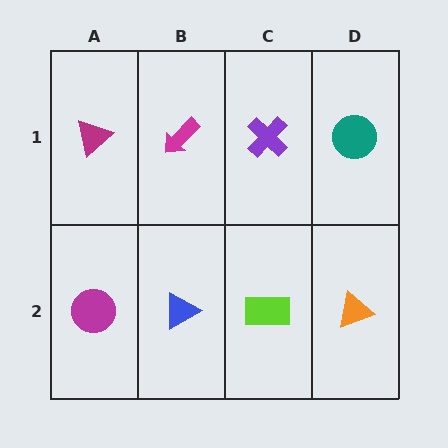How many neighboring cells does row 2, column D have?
2.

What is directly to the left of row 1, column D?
A purple cross.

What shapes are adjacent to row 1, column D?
An orange triangle (row 2, column D), a purple cross (row 1, column C).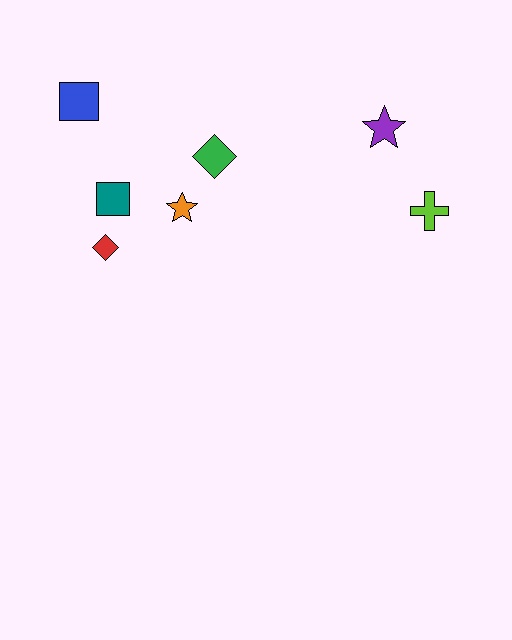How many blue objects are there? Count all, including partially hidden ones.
There is 1 blue object.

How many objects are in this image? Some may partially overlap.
There are 7 objects.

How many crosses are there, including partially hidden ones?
There is 1 cross.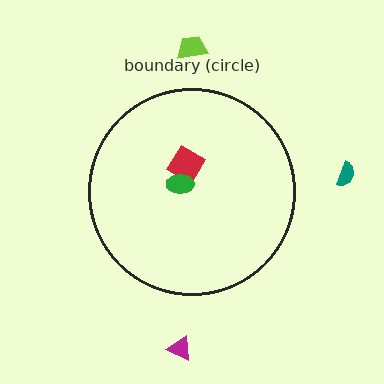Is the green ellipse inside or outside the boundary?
Inside.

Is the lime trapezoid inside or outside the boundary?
Outside.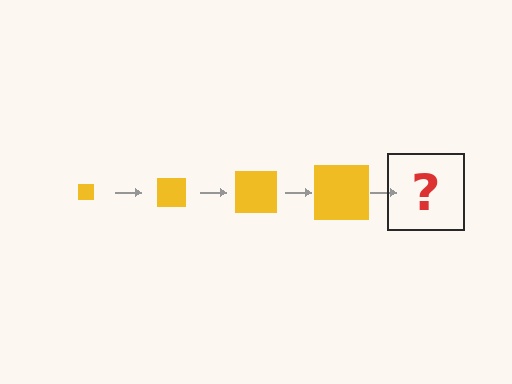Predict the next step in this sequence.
The next step is a yellow square, larger than the previous one.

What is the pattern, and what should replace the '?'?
The pattern is that the square gets progressively larger each step. The '?' should be a yellow square, larger than the previous one.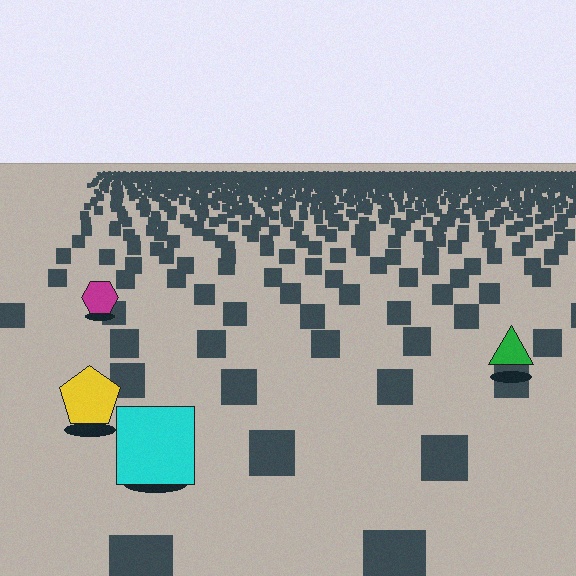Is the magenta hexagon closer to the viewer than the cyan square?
No. The cyan square is closer — you can tell from the texture gradient: the ground texture is coarser near it.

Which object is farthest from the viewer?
The magenta hexagon is farthest from the viewer. It appears smaller and the ground texture around it is denser.